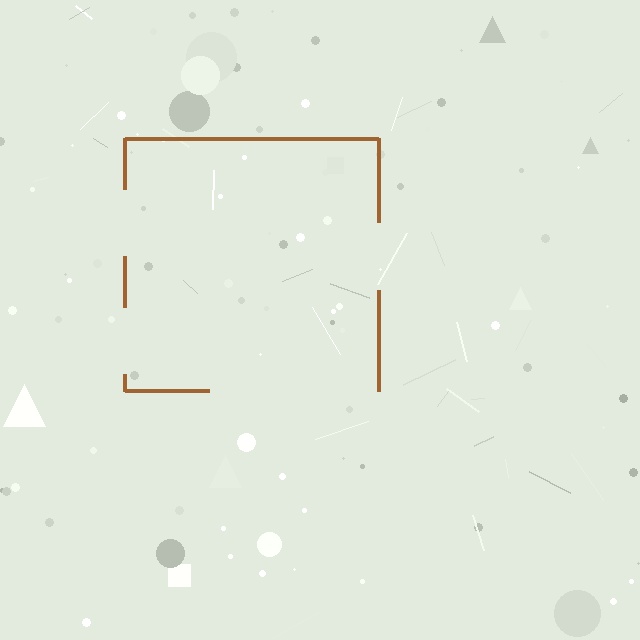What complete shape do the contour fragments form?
The contour fragments form a square.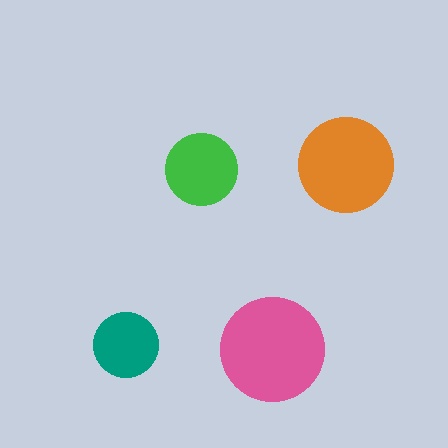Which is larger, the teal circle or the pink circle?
The pink one.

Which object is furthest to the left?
The teal circle is leftmost.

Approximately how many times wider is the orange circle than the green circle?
About 1.5 times wider.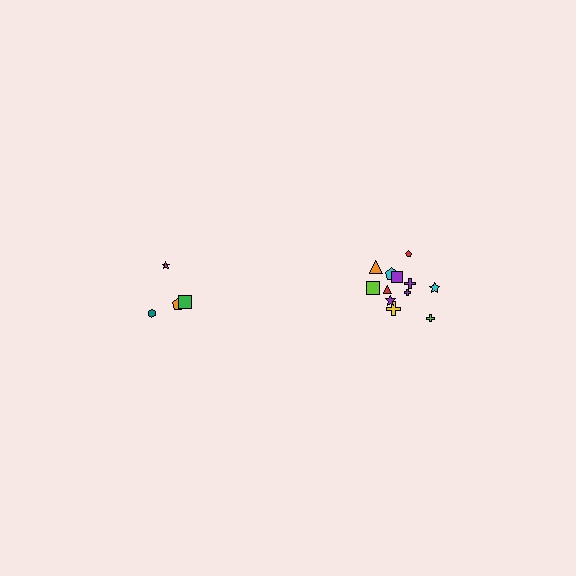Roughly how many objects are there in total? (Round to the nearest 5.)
Roughly 15 objects in total.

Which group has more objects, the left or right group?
The right group.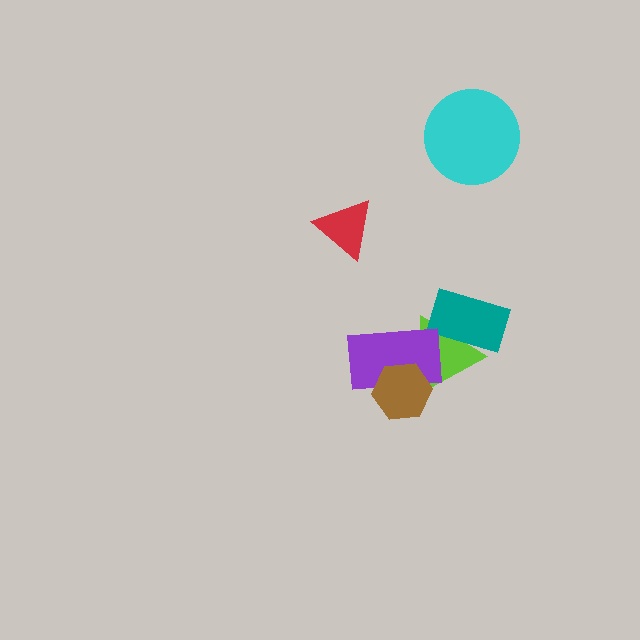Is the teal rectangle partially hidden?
No, no other shape covers it.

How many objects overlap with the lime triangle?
3 objects overlap with the lime triangle.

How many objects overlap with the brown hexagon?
2 objects overlap with the brown hexagon.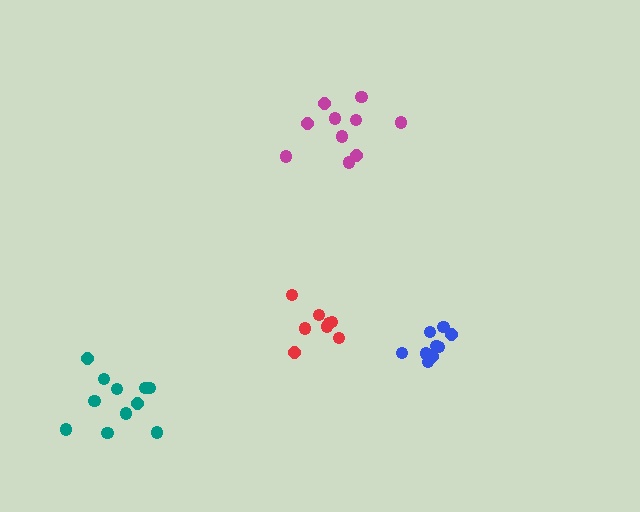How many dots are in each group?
Group 1: 11 dots, Group 2: 10 dots, Group 3: 9 dots, Group 4: 8 dots (38 total).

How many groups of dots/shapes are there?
There are 4 groups.